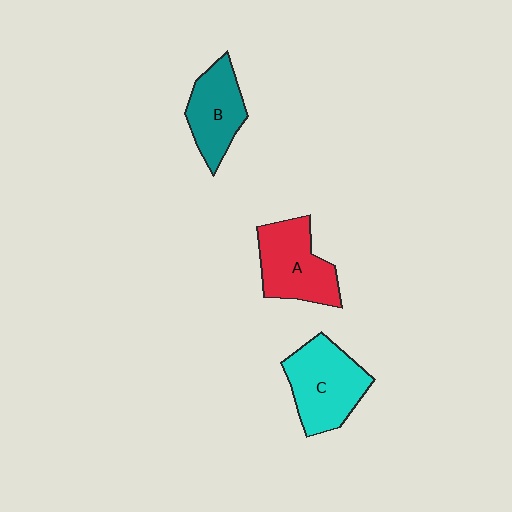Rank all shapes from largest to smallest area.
From largest to smallest: C (cyan), A (red), B (teal).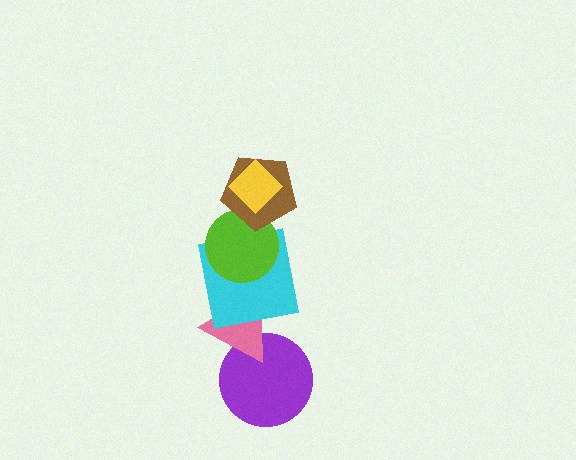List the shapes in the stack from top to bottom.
From top to bottom: the yellow diamond, the brown pentagon, the lime circle, the cyan square, the pink triangle, the purple circle.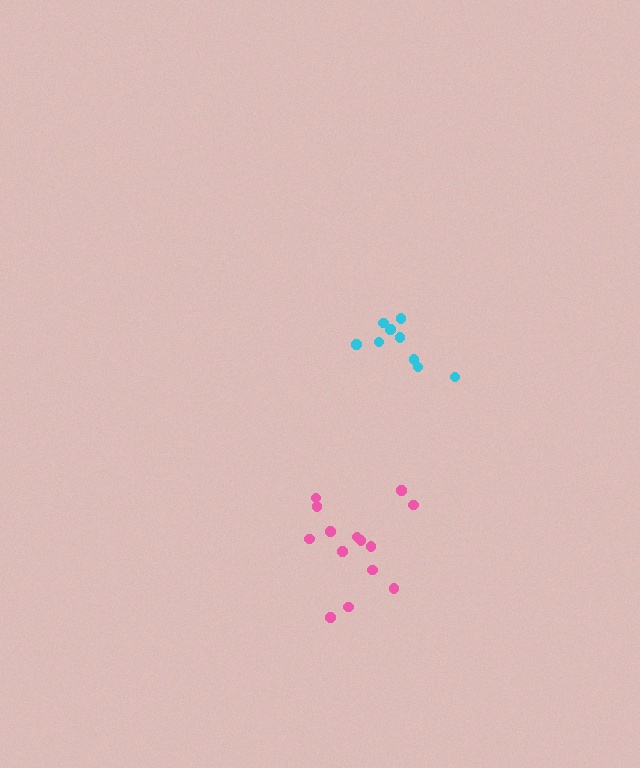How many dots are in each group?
Group 1: 14 dots, Group 2: 9 dots (23 total).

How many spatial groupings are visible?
There are 2 spatial groupings.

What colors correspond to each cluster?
The clusters are colored: pink, cyan.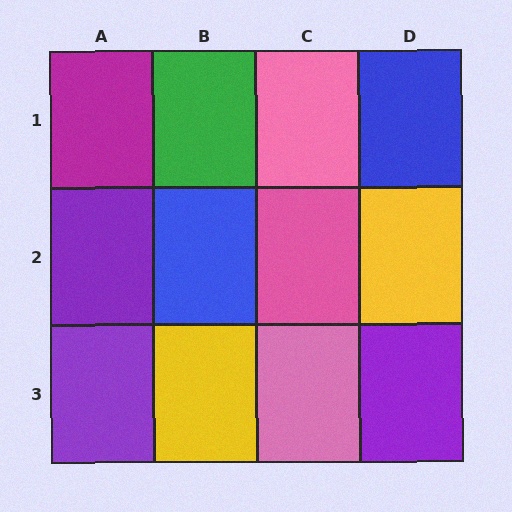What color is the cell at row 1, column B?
Green.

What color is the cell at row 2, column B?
Blue.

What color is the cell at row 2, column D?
Yellow.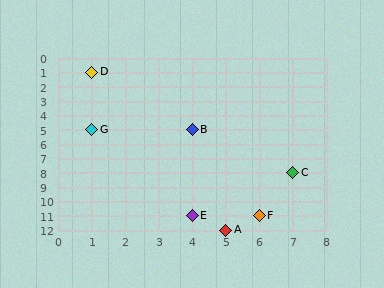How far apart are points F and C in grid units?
Points F and C are 1 column and 3 rows apart (about 3.2 grid units diagonally).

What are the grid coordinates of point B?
Point B is at grid coordinates (4, 5).